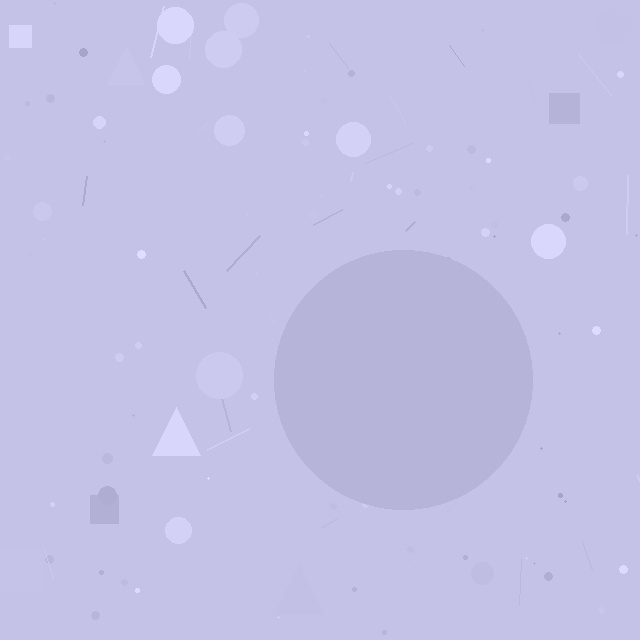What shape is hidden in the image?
A circle is hidden in the image.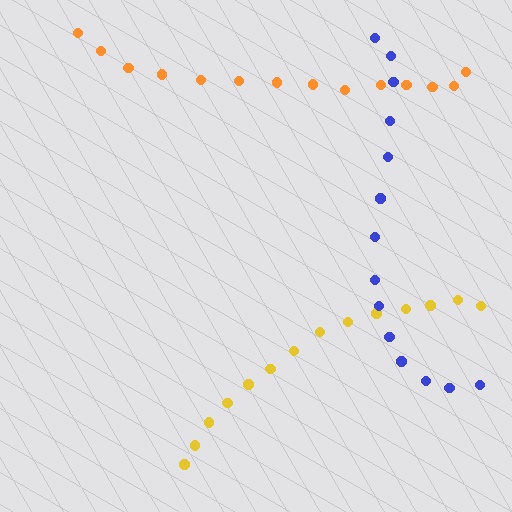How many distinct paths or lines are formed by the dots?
There are 3 distinct paths.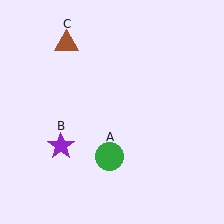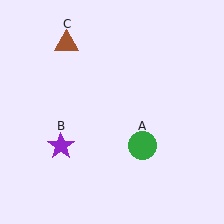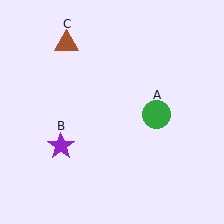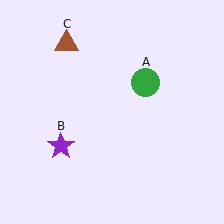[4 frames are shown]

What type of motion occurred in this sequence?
The green circle (object A) rotated counterclockwise around the center of the scene.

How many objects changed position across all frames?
1 object changed position: green circle (object A).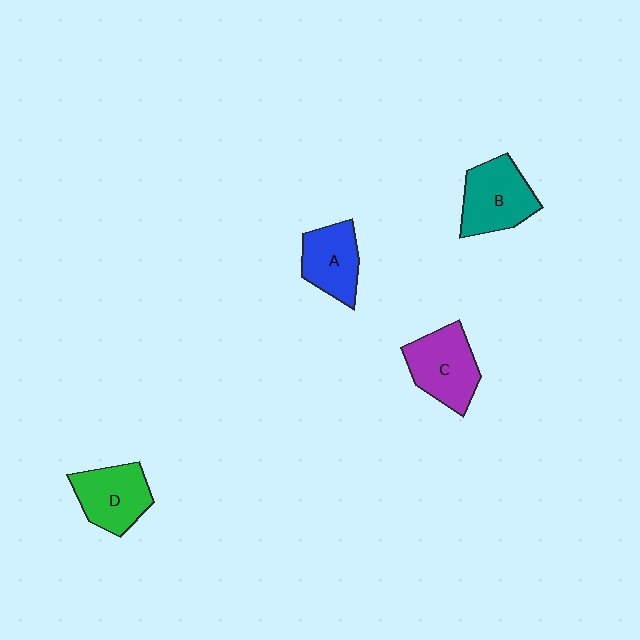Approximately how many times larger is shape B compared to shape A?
Approximately 1.2 times.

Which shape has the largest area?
Shape B (teal).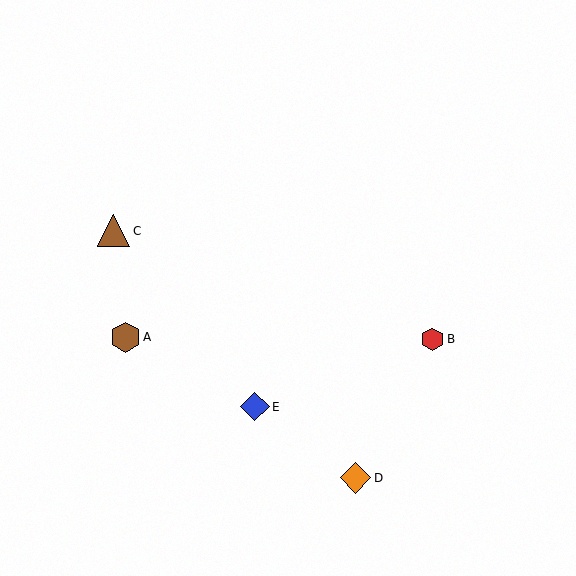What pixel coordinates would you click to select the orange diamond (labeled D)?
Click at (355, 478) to select the orange diamond D.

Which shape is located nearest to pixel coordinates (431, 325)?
The red hexagon (labeled B) at (433, 339) is nearest to that location.